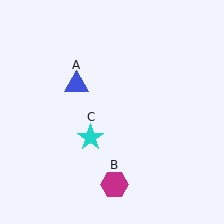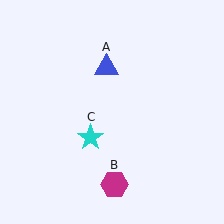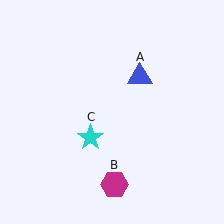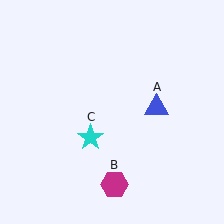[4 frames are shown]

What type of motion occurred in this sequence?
The blue triangle (object A) rotated clockwise around the center of the scene.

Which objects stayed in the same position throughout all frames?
Magenta hexagon (object B) and cyan star (object C) remained stationary.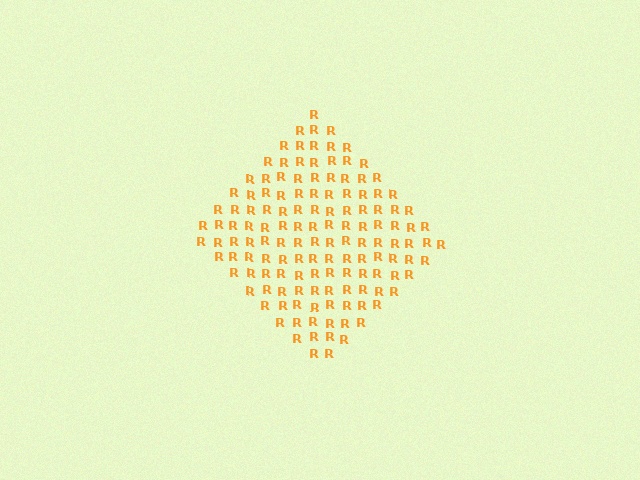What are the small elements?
The small elements are letter R's.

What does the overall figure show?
The overall figure shows a diamond.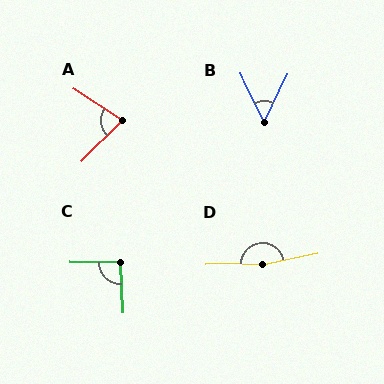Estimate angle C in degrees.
Approximately 93 degrees.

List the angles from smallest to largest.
B (52°), A (79°), C (93°), D (169°).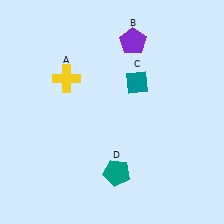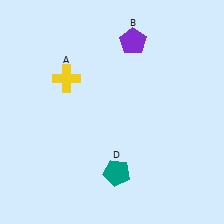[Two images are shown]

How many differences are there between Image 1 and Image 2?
There is 1 difference between the two images.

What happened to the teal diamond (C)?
The teal diamond (C) was removed in Image 2. It was in the top-right area of Image 1.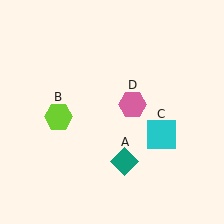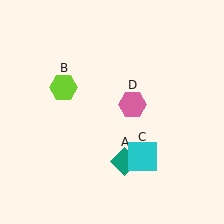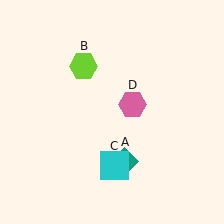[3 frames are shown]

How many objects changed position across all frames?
2 objects changed position: lime hexagon (object B), cyan square (object C).